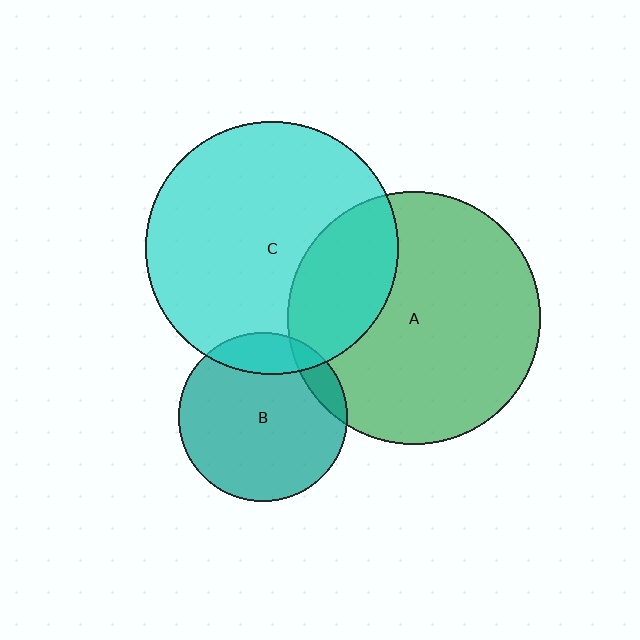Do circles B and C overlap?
Yes.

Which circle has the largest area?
Circle C (cyan).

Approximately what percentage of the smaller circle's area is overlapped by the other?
Approximately 15%.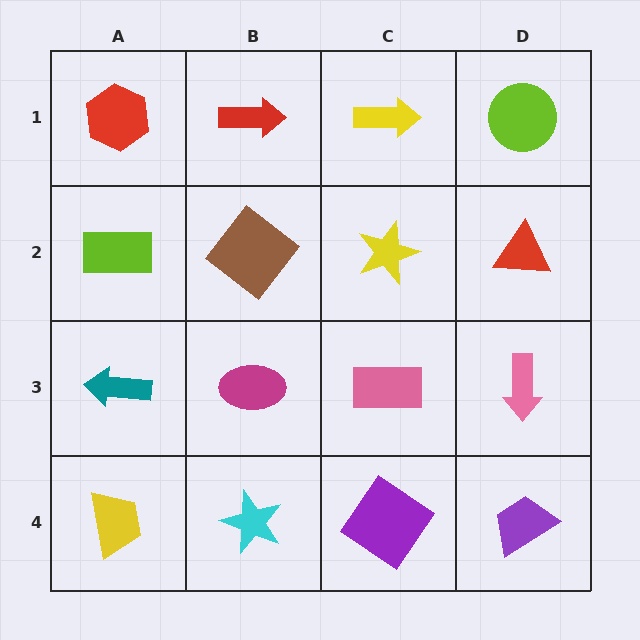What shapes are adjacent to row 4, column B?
A magenta ellipse (row 3, column B), a yellow trapezoid (row 4, column A), a purple diamond (row 4, column C).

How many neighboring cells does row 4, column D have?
2.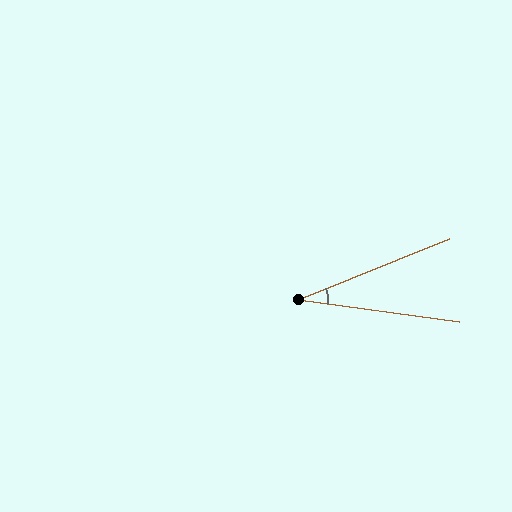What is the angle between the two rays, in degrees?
Approximately 30 degrees.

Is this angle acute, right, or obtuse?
It is acute.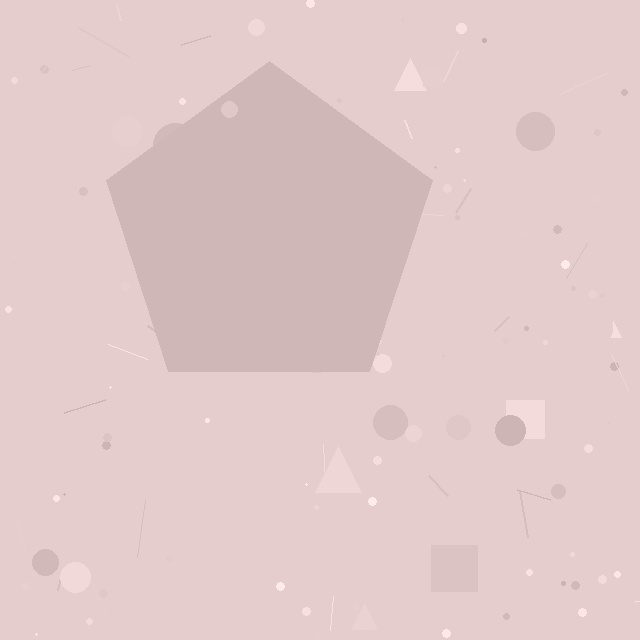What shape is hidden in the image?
A pentagon is hidden in the image.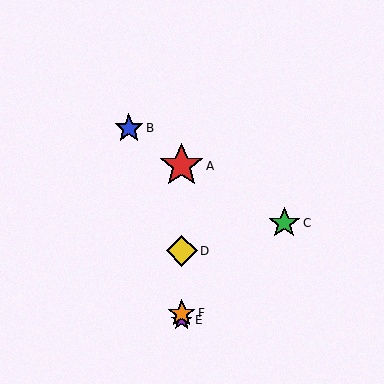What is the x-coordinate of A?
Object A is at x≈182.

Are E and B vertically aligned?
No, E is at x≈182 and B is at x≈129.